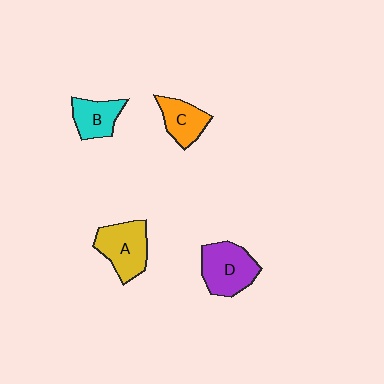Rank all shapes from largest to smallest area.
From largest to smallest: D (purple), A (yellow), B (cyan), C (orange).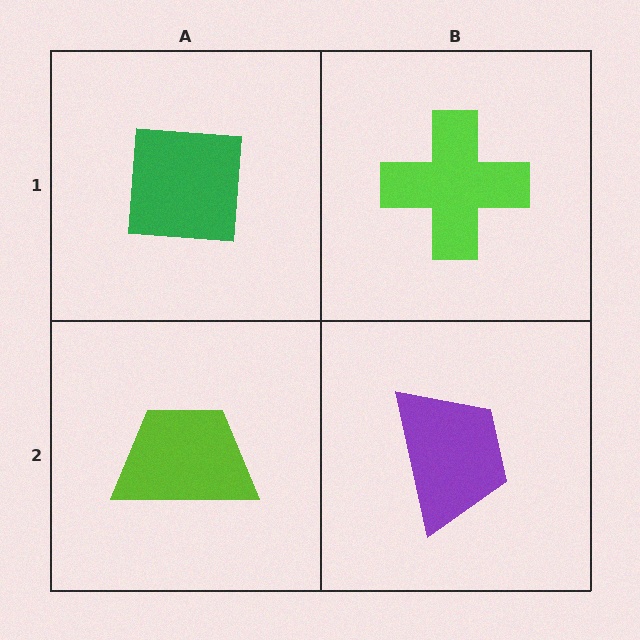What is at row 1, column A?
A green square.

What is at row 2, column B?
A purple trapezoid.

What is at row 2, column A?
A lime trapezoid.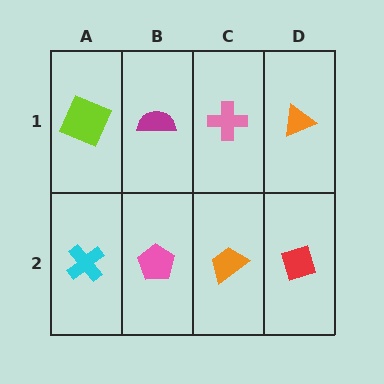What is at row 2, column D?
A red diamond.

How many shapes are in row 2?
4 shapes.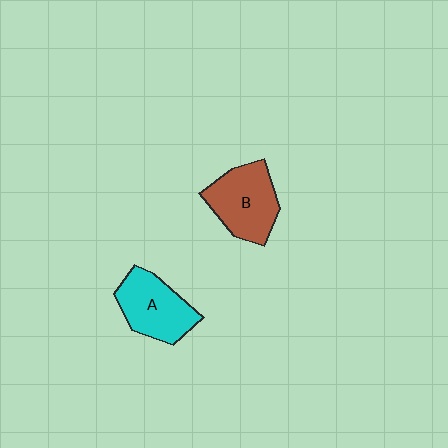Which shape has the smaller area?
Shape A (cyan).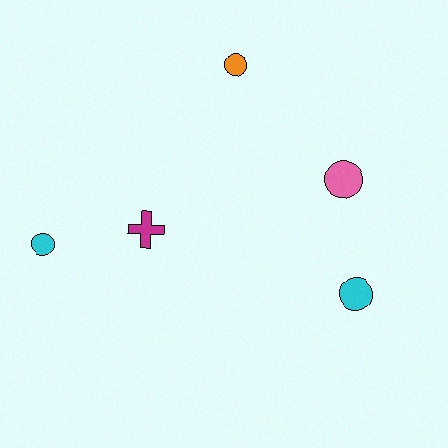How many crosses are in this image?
There is 1 cross.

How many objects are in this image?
There are 5 objects.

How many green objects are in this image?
There are no green objects.